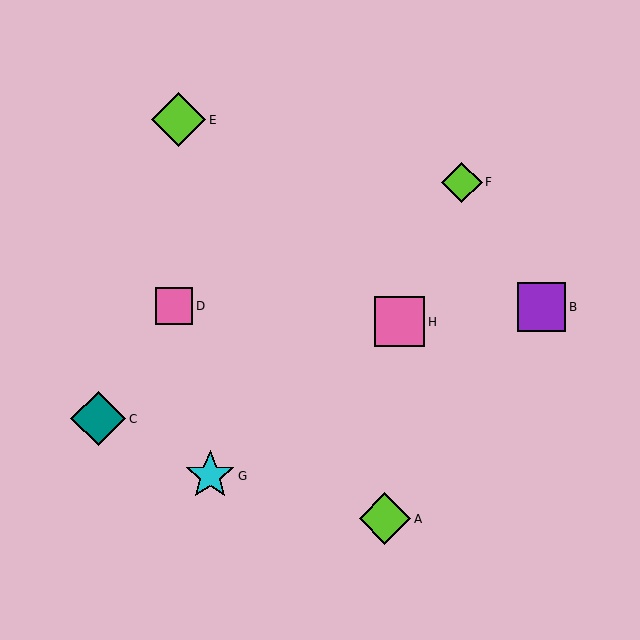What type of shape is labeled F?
Shape F is a lime diamond.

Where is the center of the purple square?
The center of the purple square is at (542, 307).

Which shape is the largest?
The teal diamond (labeled C) is the largest.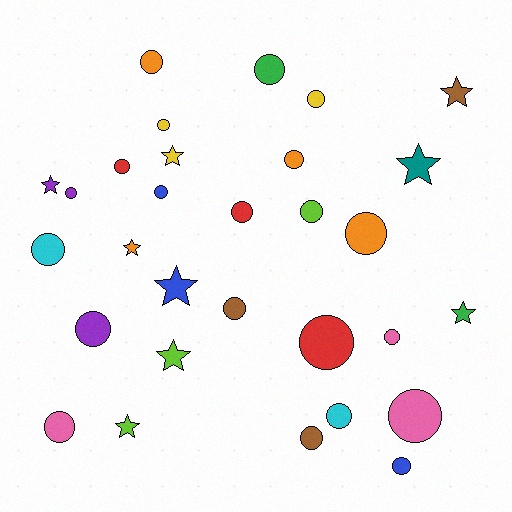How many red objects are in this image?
There are 3 red objects.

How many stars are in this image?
There are 9 stars.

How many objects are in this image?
There are 30 objects.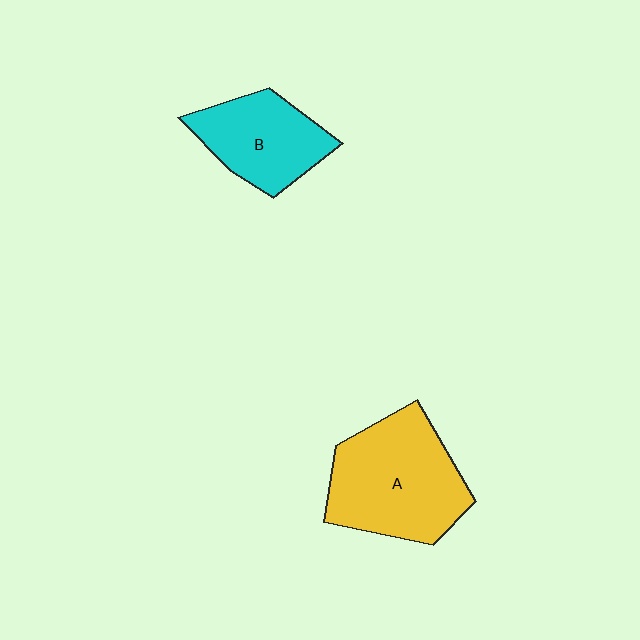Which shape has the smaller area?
Shape B (cyan).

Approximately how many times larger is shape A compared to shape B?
Approximately 1.5 times.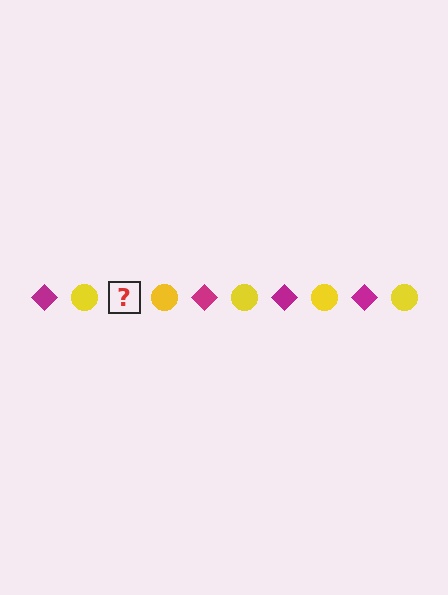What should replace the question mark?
The question mark should be replaced with a magenta diamond.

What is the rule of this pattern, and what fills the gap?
The rule is that the pattern alternates between magenta diamond and yellow circle. The gap should be filled with a magenta diamond.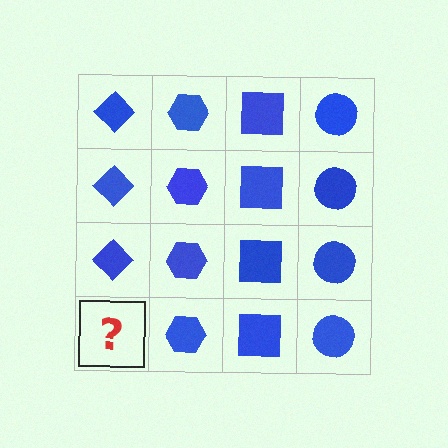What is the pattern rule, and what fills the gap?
The rule is that each column has a consistent shape. The gap should be filled with a blue diamond.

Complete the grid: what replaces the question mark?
The question mark should be replaced with a blue diamond.